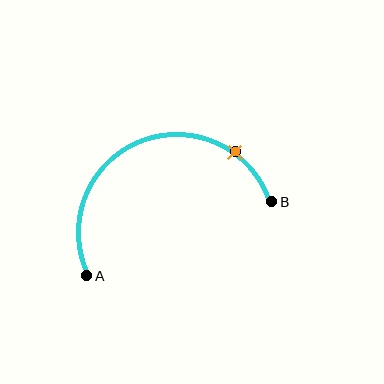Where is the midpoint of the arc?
The arc midpoint is the point on the curve farthest from the straight line joining A and B. It sits above that line.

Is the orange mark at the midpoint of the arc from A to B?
No. The orange mark lies on the arc but is closer to endpoint B. The arc midpoint would be at the point on the curve equidistant along the arc from both A and B.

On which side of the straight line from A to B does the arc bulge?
The arc bulges above the straight line connecting A and B.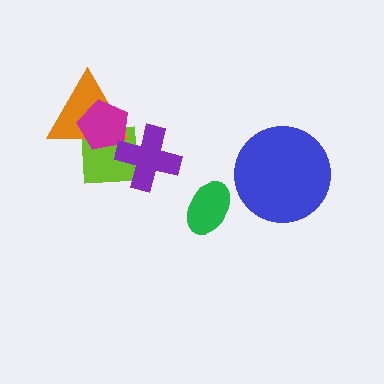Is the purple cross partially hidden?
No, no other shape covers it.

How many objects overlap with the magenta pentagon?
2 objects overlap with the magenta pentagon.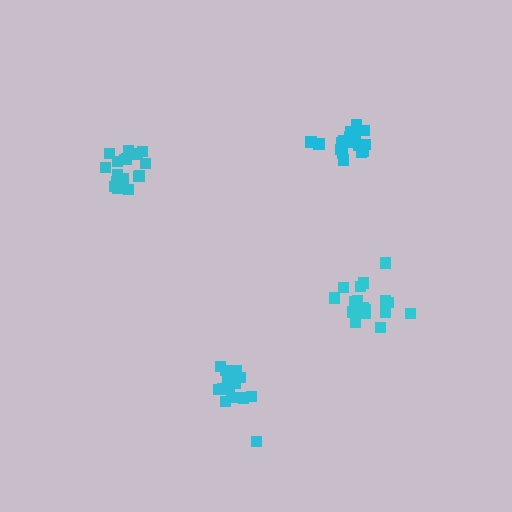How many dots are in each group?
Group 1: 21 dots, Group 2: 16 dots, Group 3: 18 dots, Group 4: 17 dots (72 total).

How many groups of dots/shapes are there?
There are 4 groups.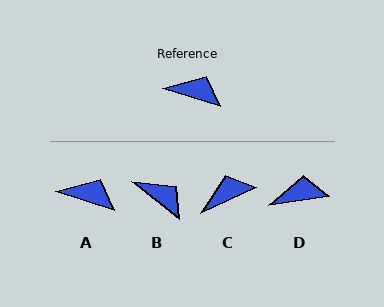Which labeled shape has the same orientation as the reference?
A.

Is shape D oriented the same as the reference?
No, it is off by about 26 degrees.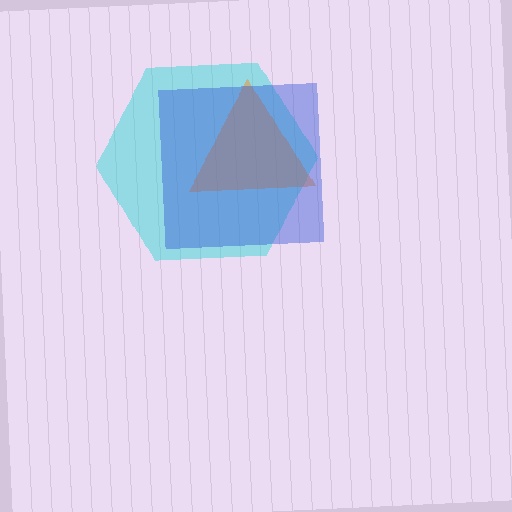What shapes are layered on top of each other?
The layered shapes are: a cyan hexagon, an orange triangle, a blue square.